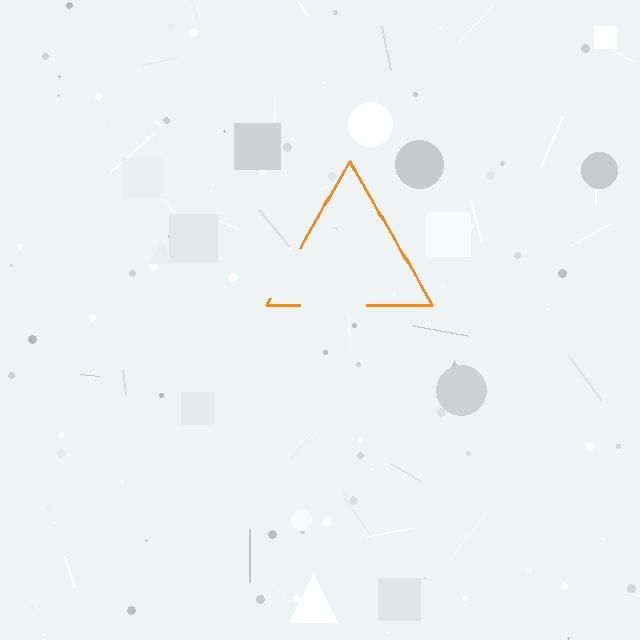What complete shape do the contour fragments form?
The contour fragments form a triangle.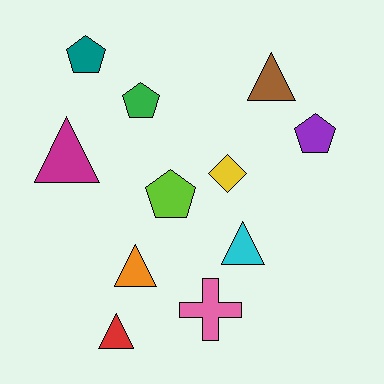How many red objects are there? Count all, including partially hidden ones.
There is 1 red object.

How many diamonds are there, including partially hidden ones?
There is 1 diamond.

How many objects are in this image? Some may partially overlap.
There are 11 objects.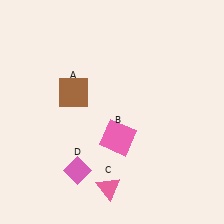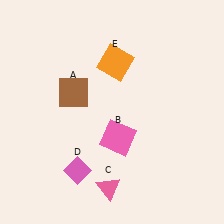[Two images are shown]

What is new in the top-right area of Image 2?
An orange square (E) was added in the top-right area of Image 2.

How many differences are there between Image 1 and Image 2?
There is 1 difference between the two images.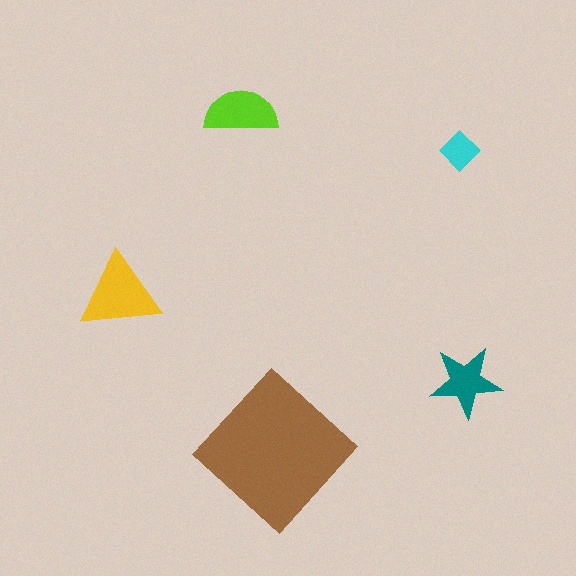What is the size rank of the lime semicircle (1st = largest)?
3rd.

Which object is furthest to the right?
The teal star is rightmost.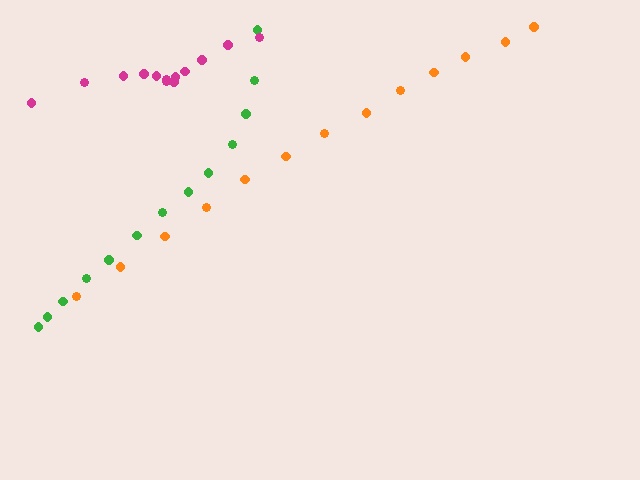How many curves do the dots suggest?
There are 3 distinct paths.